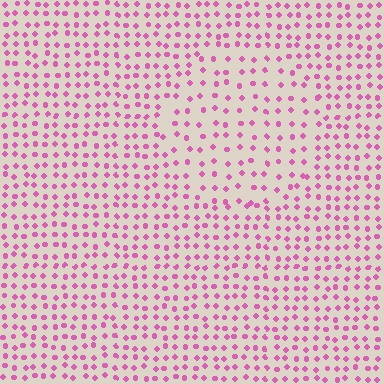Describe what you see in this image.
The image contains small pink elements arranged at two different densities. A circle-shaped region is visible where the elements are less densely packed than the surrounding area.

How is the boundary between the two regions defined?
The boundary is defined by a change in element density (approximately 1.7x ratio). All elements are the same color, size, and shape.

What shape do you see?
I see a circle.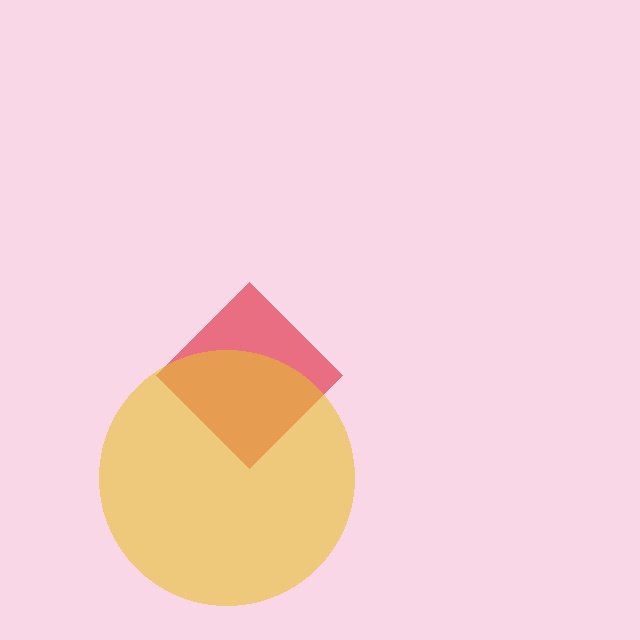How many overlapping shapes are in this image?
There are 2 overlapping shapes in the image.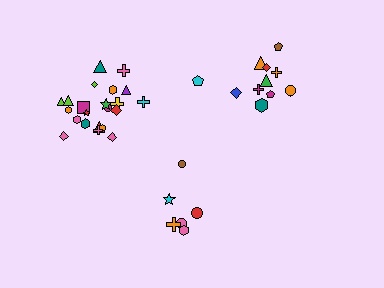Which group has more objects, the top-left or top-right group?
The top-left group.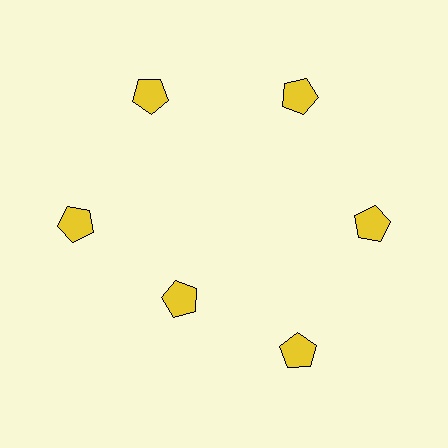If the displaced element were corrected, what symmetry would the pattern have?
It would have 6-fold rotational symmetry — the pattern would map onto itself every 60 degrees.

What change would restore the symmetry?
The symmetry would be restored by moving it outward, back onto the ring so that all 6 pentagons sit at equal angles and equal distance from the center.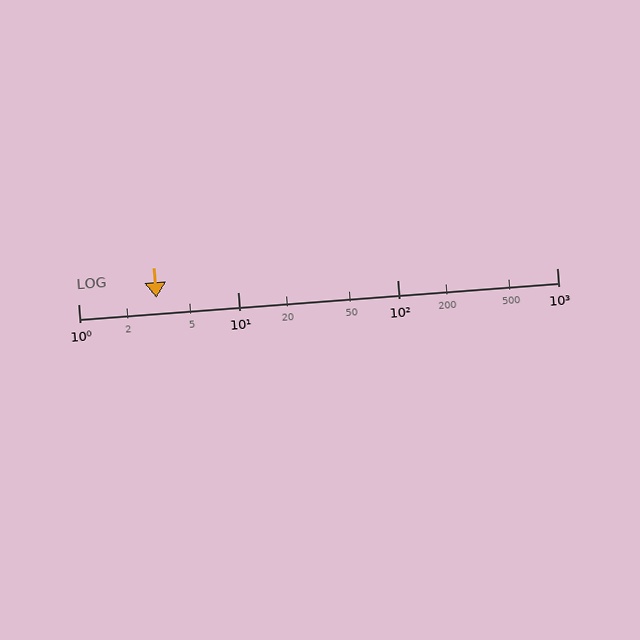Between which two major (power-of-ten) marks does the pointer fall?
The pointer is between 1 and 10.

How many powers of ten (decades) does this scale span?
The scale spans 3 decades, from 1 to 1000.